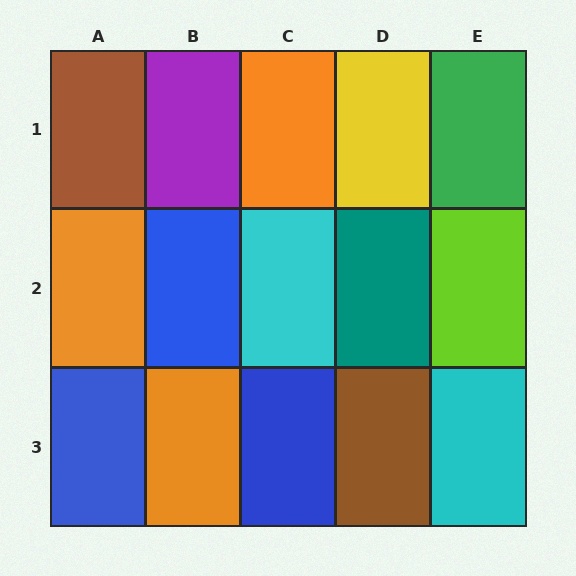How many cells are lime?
1 cell is lime.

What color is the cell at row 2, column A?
Orange.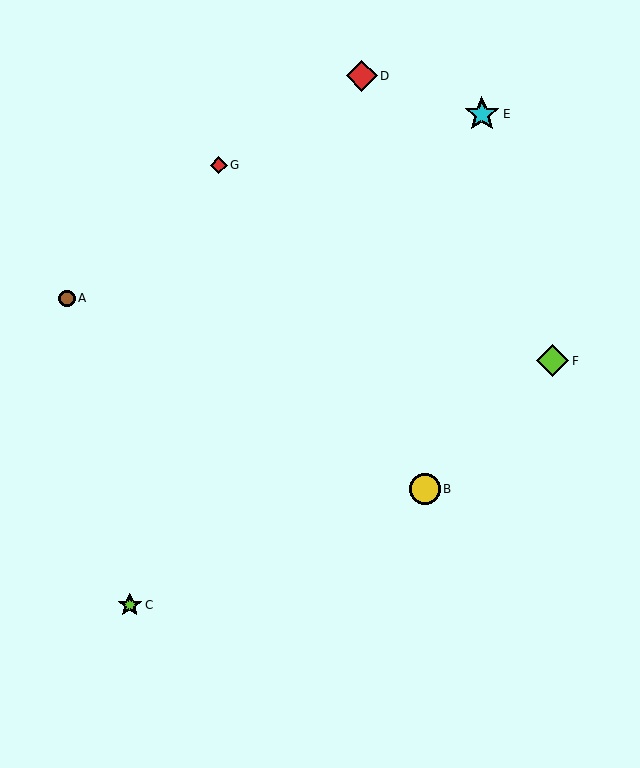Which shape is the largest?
The cyan star (labeled E) is the largest.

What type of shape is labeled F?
Shape F is a lime diamond.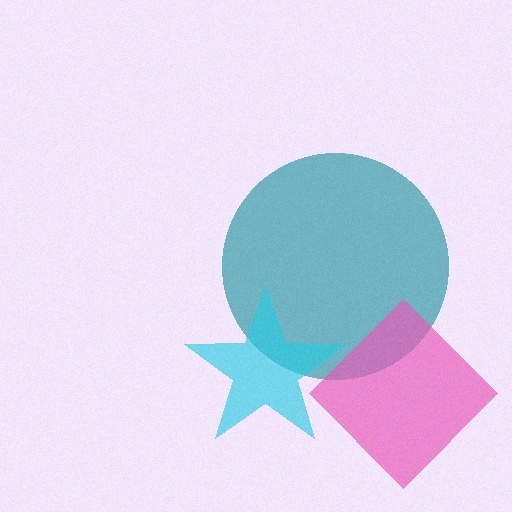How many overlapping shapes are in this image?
There are 3 overlapping shapes in the image.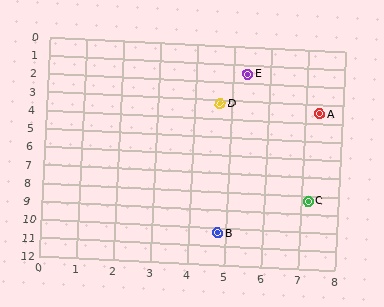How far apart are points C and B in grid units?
Points C and B are about 3.1 grid units apart.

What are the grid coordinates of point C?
Point C is at approximately (7.2, 8.3).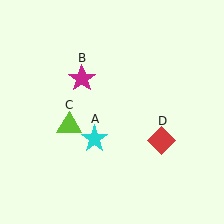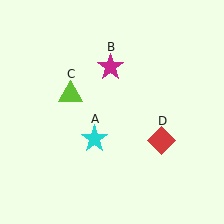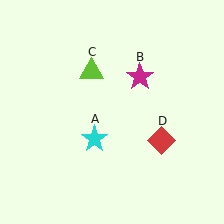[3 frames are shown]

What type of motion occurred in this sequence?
The magenta star (object B), lime triangle (object C) rotated clockwise around the center of the scene.